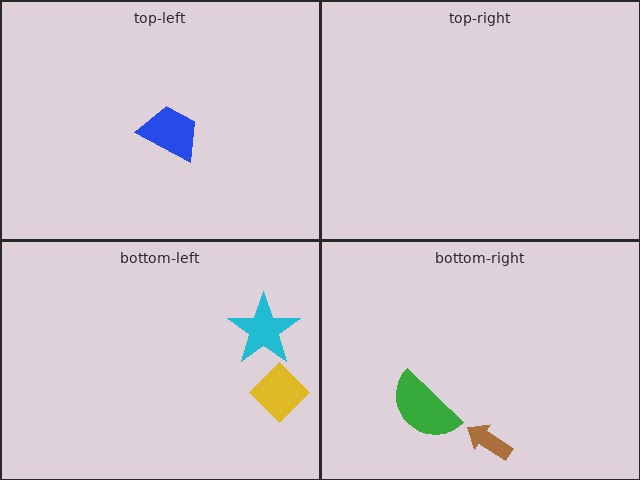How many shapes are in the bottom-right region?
2.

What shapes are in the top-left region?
The blue trapezoid.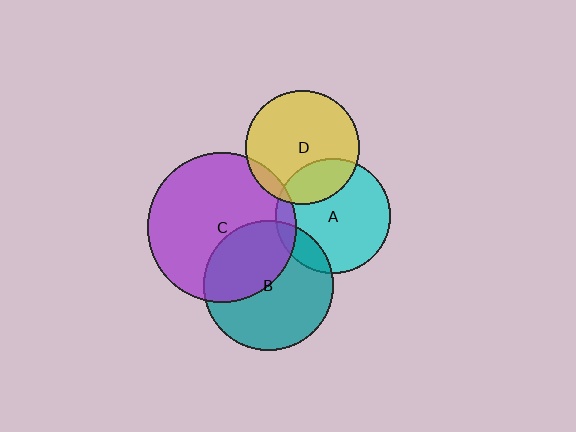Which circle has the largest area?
Circle C (purple).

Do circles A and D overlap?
Yes.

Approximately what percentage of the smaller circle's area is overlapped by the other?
Approximately 25%.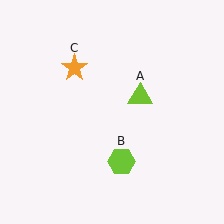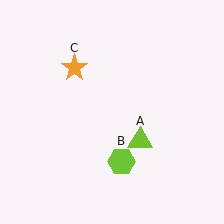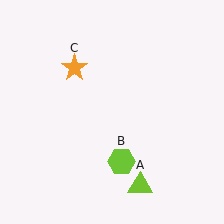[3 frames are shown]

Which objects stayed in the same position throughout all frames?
Lime hexagon (object B) and orange star (object C) remained stationary.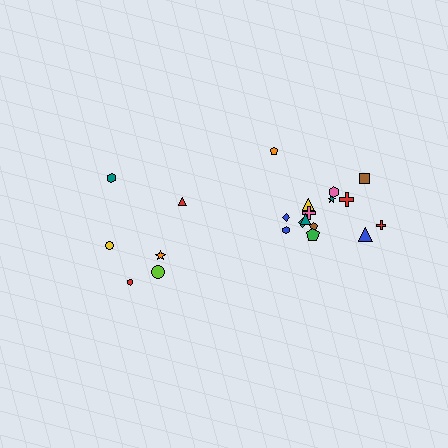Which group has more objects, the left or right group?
The right group.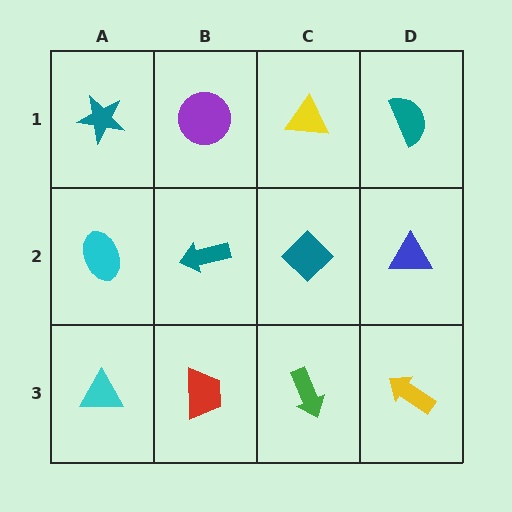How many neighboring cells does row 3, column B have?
3.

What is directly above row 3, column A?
A cyan ellipse.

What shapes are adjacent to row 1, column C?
A teal diamond (row 2, column C), a purple circle (row 1, column B), a teal semicircle (row 1, column D).